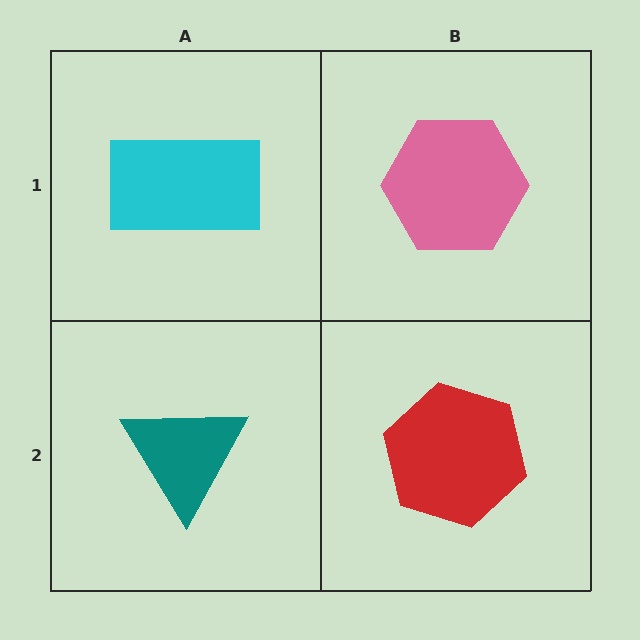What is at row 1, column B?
A pink hexagon.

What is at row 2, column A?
A teal triangle.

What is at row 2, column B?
A red hexagon.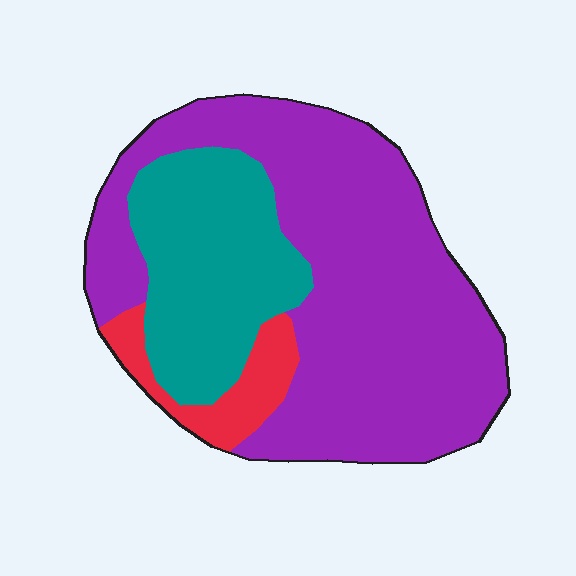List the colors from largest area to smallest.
From largest to smallest: purple, teal, red.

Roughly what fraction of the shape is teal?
Teal takes up about one quarter (1/4) of the shape.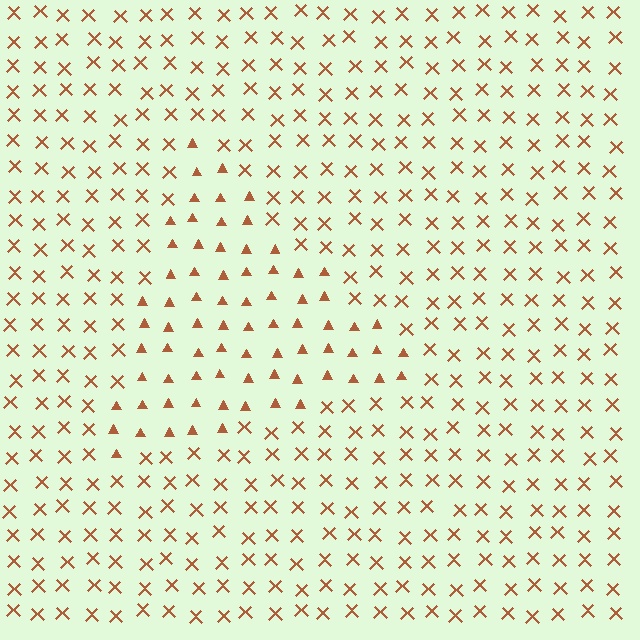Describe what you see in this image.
The image is filled with small brown elements arranged in a uniform grid. A triangle-shaped region contains triangles, while the surrounding area contains X marks. The boundary is defined purely by the change in element shape.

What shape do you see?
I see a triangle.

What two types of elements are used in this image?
The image uses triangles inside the triangle region and X marks outside it.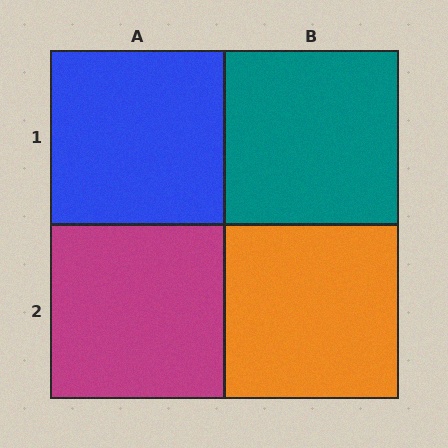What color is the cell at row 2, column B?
Orange.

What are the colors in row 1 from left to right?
Blue, teal.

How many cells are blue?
1 cell is blue.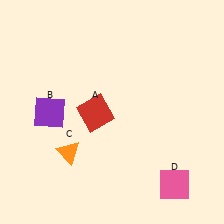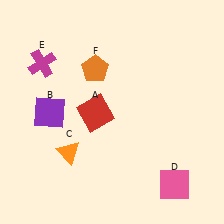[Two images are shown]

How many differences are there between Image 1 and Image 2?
There are 2 differences between the two images.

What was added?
A magenta cross (E), an orange pentagon (F) were added in Image 2.